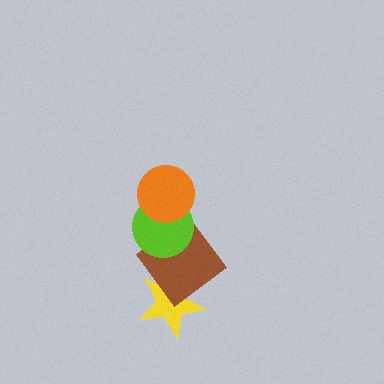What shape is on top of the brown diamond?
The lime circle is on top of the brown diamond.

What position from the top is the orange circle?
The orange circle is 1st from the top.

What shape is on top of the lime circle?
The orange circle is on top of the lime circle.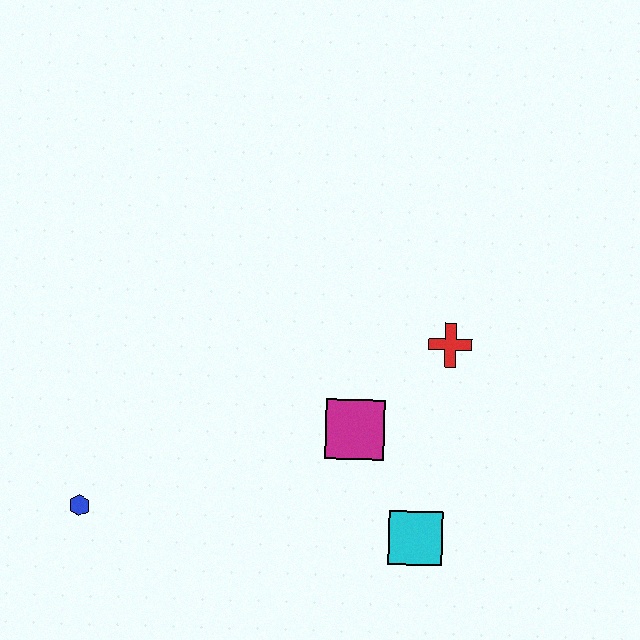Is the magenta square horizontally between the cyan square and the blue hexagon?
Yes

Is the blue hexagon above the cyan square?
Yes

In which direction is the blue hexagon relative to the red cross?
The blue hexagon is to the left of the red cross.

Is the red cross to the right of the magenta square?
Yes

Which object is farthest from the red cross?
The blue hexagon is farthest from the red cross.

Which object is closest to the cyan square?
The magenta square is closest to the cyan square.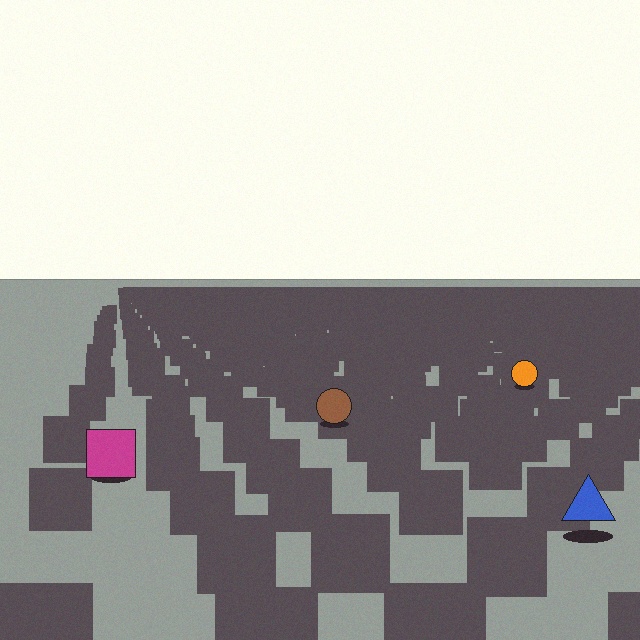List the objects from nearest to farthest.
From nearest to farthest: the blue triangle, the magenta square, the brown circle, the orange circle.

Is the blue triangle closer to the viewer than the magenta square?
Yes. The blue triangle is closer — you can tell from the texture gradient: the ground texture is coarser near it.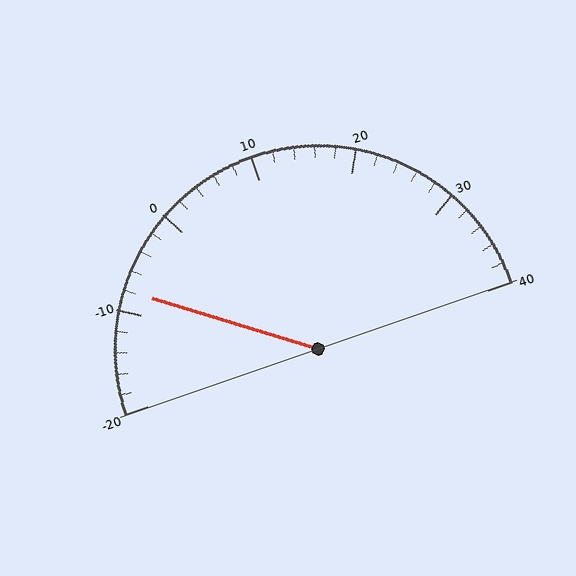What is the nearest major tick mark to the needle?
The nearest major tick mark is -10.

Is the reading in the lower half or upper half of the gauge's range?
The reading is in the lower half of the range (-20 to 40).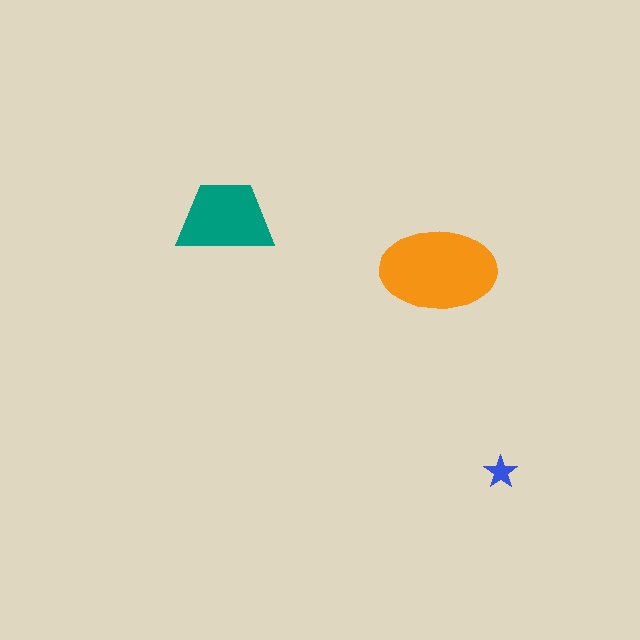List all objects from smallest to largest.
The blue star, the teal trapezoid, the orange ellipse.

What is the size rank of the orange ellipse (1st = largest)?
1st.